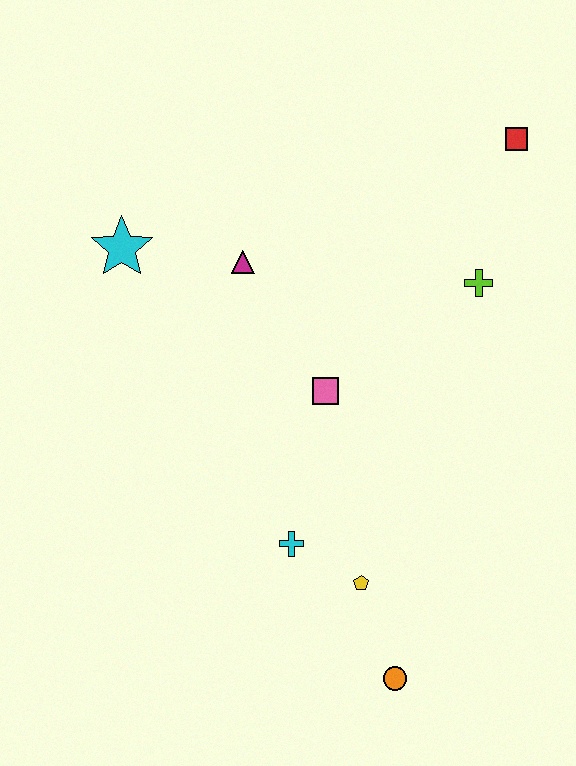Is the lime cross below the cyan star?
Yes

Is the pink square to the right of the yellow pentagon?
No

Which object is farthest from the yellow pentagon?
The red square is farthest from the yellow pentagon.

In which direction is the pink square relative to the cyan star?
The pink square is to the right of the cyan star.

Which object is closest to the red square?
The lime cross is closest to the red square.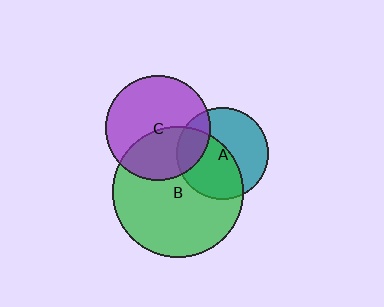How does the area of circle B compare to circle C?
Approximately 1.5 times.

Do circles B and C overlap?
Yes.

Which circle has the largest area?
Circle B (green).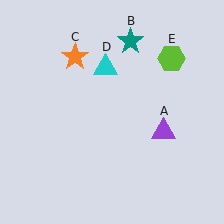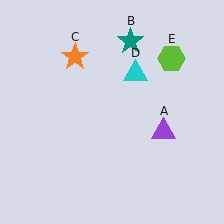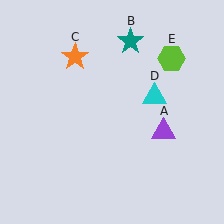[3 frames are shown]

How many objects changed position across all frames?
1 object changed position: cyan triangle (object D).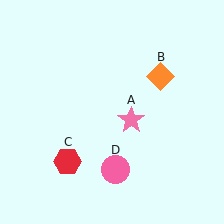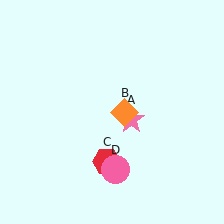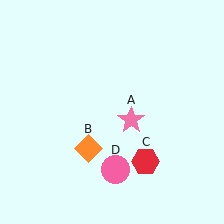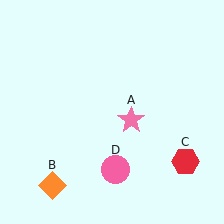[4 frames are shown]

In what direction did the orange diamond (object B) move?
The orange diamond (object B) moved down and to the left.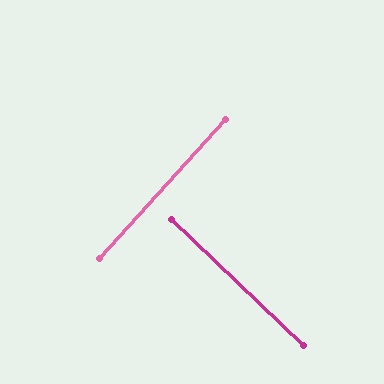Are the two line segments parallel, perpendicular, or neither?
Perpendicular — they meet at approximately 89°.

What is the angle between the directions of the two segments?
Approximately 89 degrees.